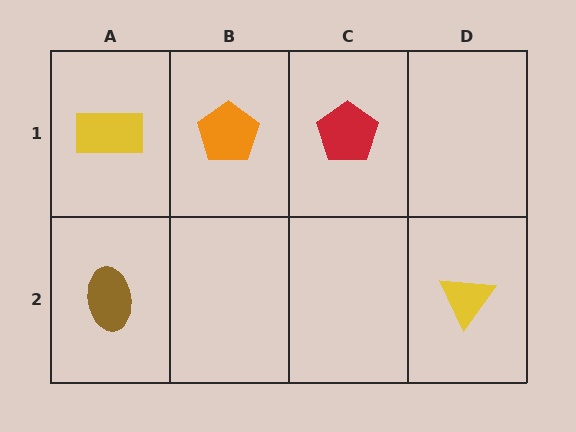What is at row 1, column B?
An orange pentagon.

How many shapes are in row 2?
2 shapes.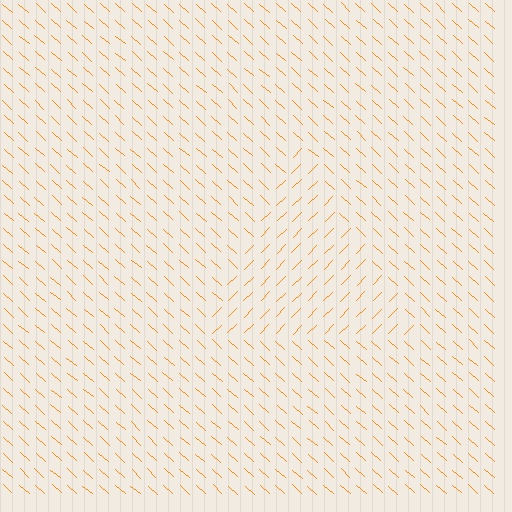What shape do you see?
I see a triangle.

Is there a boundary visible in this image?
Yes, there is a texture boundary formed by a change in line orientation.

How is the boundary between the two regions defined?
The boundary is defined purely by a change in line orientation (approximately 87 degrees difference). All lines are the same color and thickness.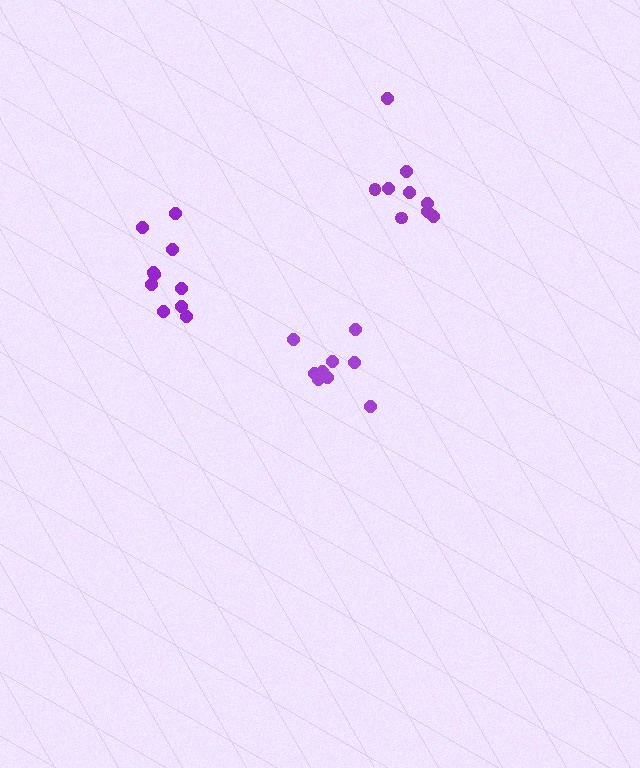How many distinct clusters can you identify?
There are 3 distinct clusters.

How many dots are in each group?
Group 1: 10 dots, Group 2: 10 dots, Group 3: 9 dots (29 total).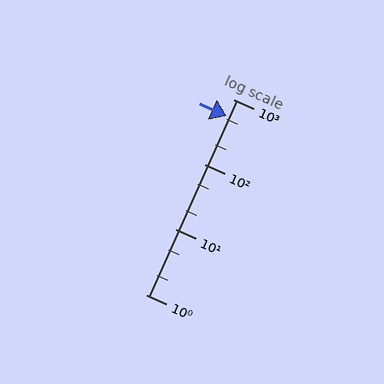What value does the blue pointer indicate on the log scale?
The pointer indicates approximately 550.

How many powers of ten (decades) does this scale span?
The scale spans 3 decades, from 1 to 1000.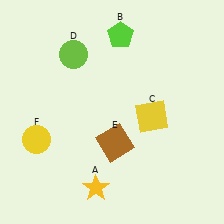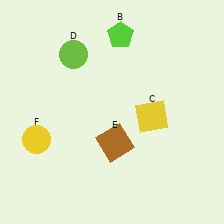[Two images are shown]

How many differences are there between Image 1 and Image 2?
There is 1 difference between the two images.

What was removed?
The yellow star (A) was removed in Image 2.